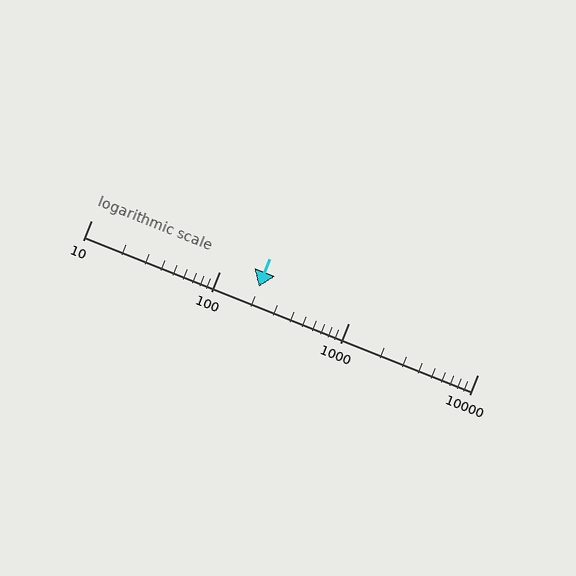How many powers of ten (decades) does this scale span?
The scale spans 3 decades, from 10 to 10000.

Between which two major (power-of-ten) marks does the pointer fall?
The pointer is between 100 and 1000.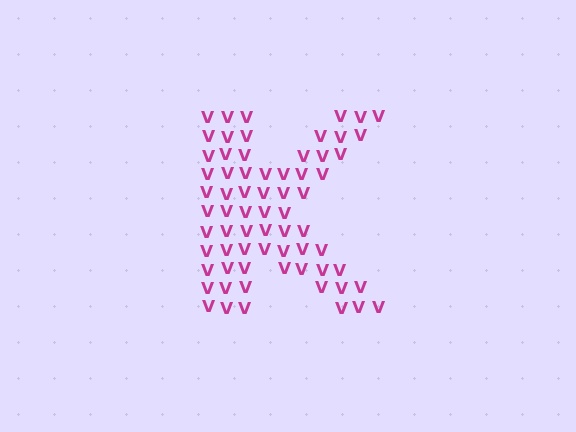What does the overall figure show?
The overall figure shows the letter K.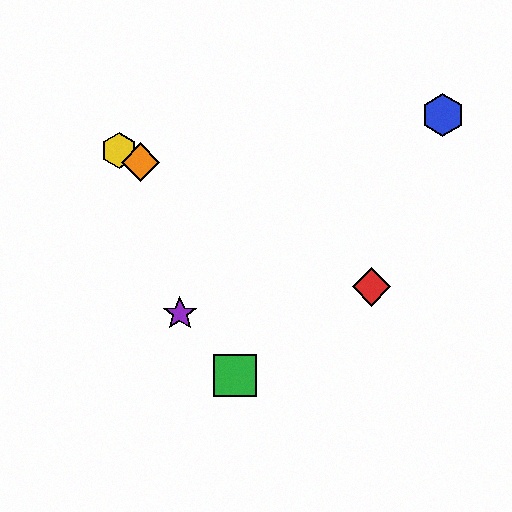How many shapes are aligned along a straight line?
3 shapes (the red diamond, the yellow hexagon, the orange diamond) are aligned along a straight line.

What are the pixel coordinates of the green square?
The green square is at (235, 375).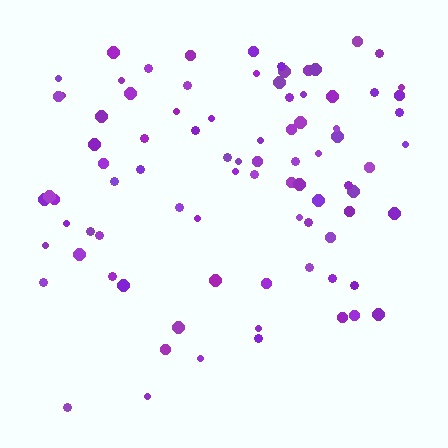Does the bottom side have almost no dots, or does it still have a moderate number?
Still a moderate number, just noticeably fewer than the top.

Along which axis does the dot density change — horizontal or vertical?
Vertical.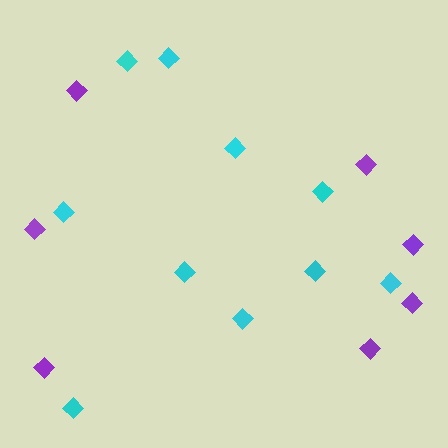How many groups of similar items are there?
There are 2 groups: one group of cyan diamonds (10) and one group of purple diamonds (7).